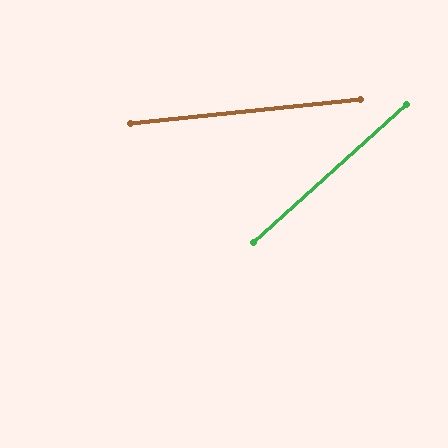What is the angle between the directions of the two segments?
Approximately 36 degrees.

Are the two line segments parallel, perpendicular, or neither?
Neither parallel nor perpendicular — they differ by about 36°.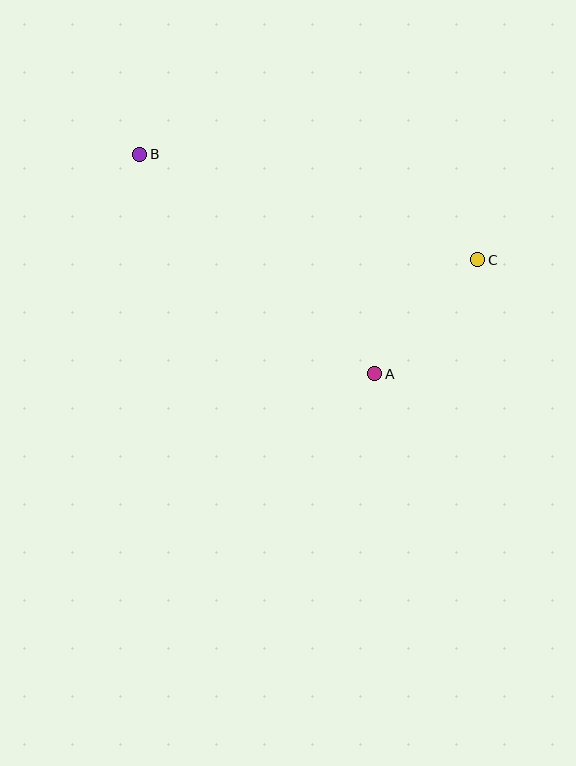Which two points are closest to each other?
Points A and C are closest to each other.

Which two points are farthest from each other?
Points B and C are farthest from each other.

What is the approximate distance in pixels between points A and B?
The distance between A and B is approximately 321 pixels.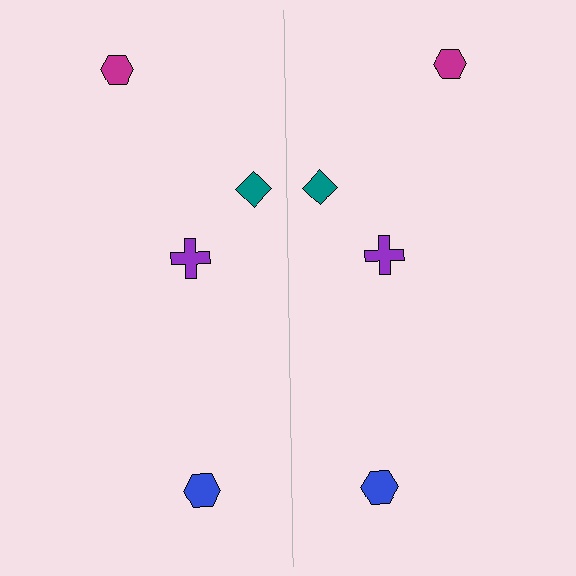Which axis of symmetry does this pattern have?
The pattern has a vertical axis of symmetry running through the center of the image.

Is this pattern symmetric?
Yes, this pattern has bilateral (reflection) symmetry.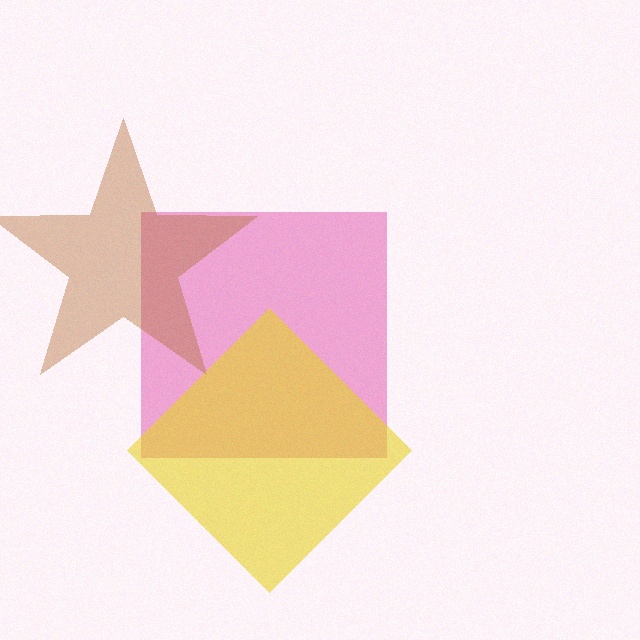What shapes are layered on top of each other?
The layered shapes are: a pink square, a yellow diamond, a brown star.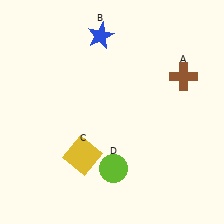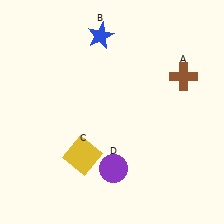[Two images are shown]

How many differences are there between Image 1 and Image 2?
There is 1 difference between the two images.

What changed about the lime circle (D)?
In Image 1, D is lime. In Image 2, it changed to purple.